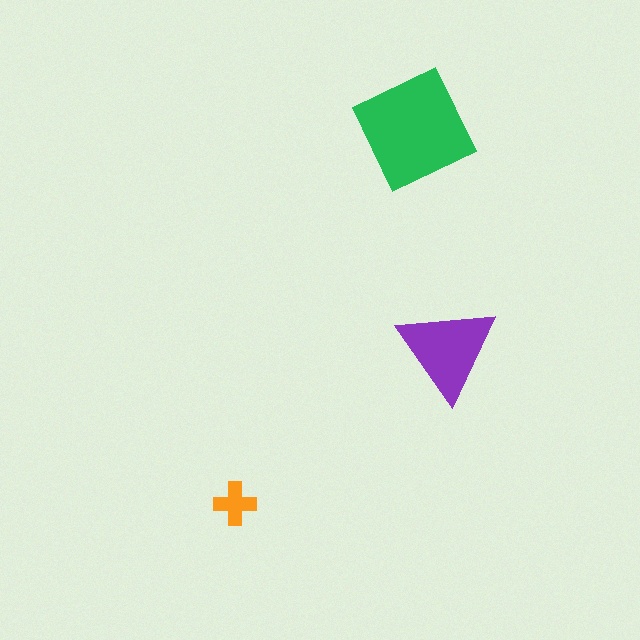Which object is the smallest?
The orange cross.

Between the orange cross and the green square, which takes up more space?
The green square.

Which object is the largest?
The green square.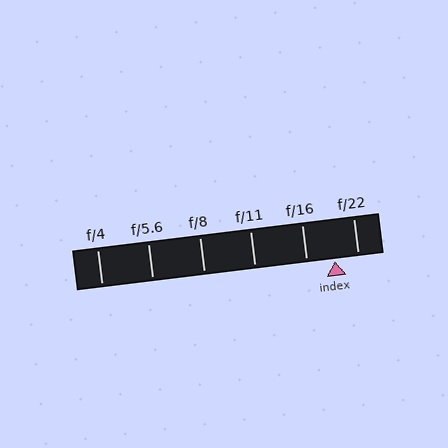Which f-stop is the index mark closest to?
The index mark is closest to f/22.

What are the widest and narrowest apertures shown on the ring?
The widest aperture shown is f/4 and the narrowest is f/22.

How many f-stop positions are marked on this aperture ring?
There are 6 f-stop positions marked.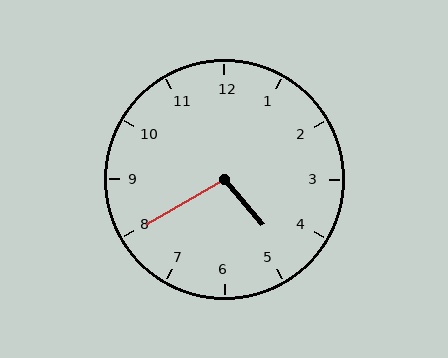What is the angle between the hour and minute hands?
Approximately 100 degrees.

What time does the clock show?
4:40.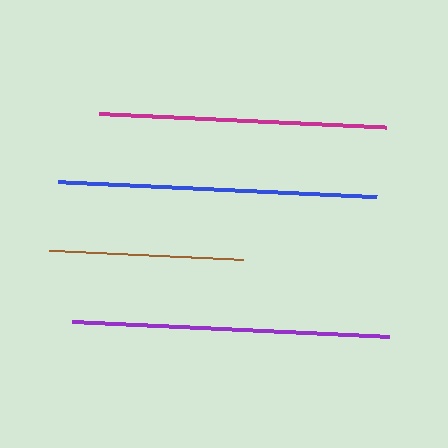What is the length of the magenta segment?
The magenta segment is approximately 288 pixels long.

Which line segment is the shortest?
The brown line is the shortest at approximately 195 pixels.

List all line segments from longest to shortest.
From longest to shortest: blue, purple, magenta, brown.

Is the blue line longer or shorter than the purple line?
The blue line is longer than the purple line.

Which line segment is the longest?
The blue line is the longest at approximately 319 pixels.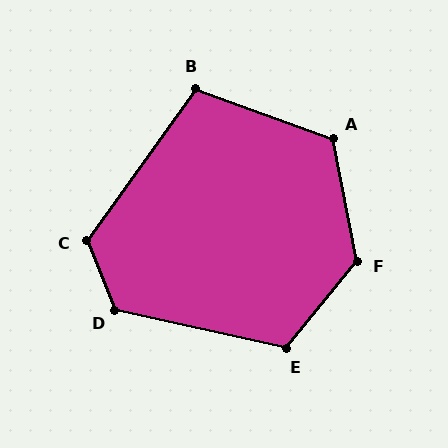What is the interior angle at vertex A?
Approximately 121 degrees (obtuse).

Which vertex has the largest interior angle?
F, at approximately 129 degrees.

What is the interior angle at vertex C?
Approximately 122 degrees (obtuse).